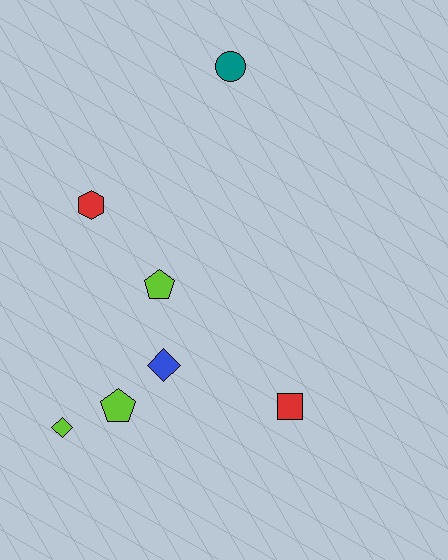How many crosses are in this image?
There are no crosses.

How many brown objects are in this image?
There are no brown objects.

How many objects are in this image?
There are 7 objects.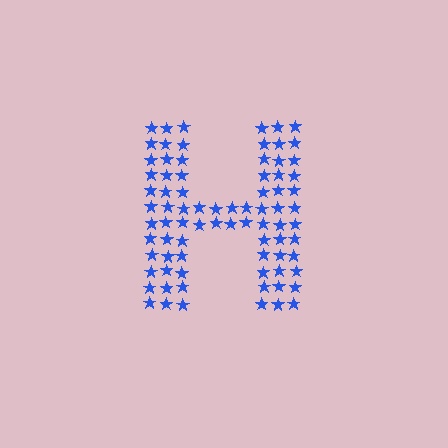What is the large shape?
The large shape is the letter H.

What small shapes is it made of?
It is made of small stars.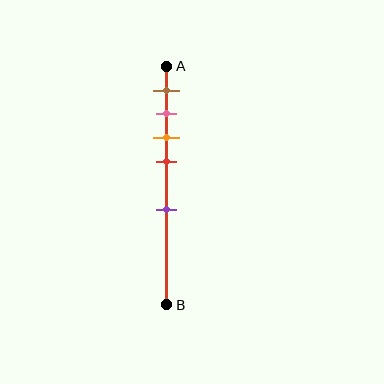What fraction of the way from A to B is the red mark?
The red mark is approximately 40% (0.4) of the way from A to B.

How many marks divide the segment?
There are 5 marks dividing the segment.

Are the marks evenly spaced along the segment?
No, the marks are not evenly spaced.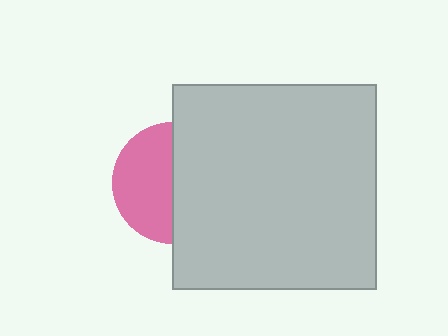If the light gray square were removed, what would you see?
You would see the complete pink circle.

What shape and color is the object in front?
The object in front is a light gray square.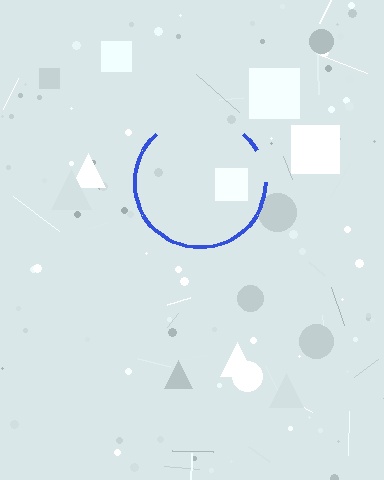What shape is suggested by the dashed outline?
The dashed outline suggests a circle.